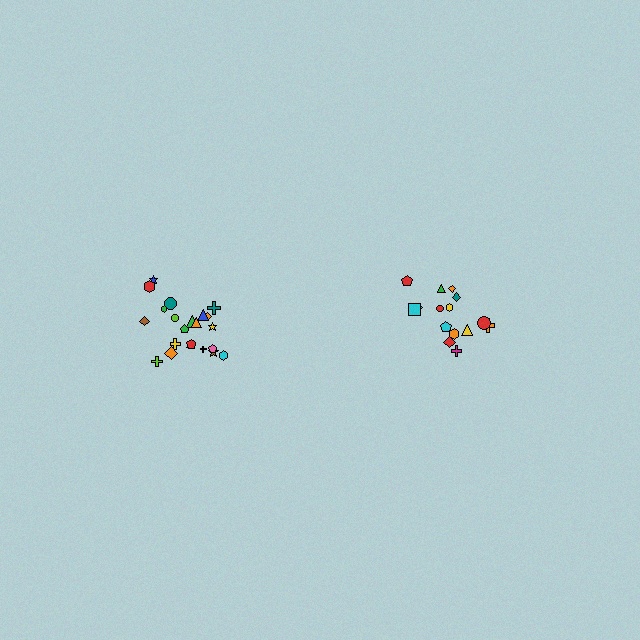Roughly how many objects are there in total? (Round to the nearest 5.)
Roughly 35 objects in total.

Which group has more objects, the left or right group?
The left group.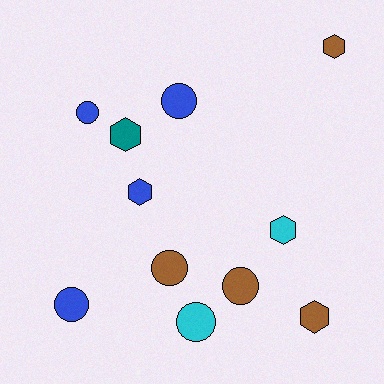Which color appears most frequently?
Blue, with 4 objects.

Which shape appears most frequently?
Circle, with 6 objects.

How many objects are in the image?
There are 11 objects.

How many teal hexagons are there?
There is 1 teal hexagon.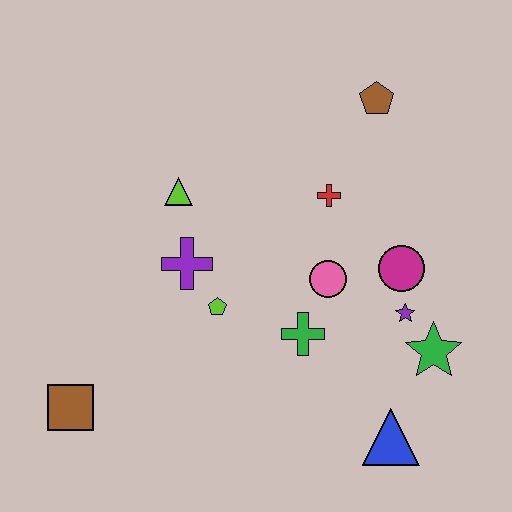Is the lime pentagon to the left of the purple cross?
No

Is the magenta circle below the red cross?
Yes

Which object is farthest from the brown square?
The brown pentagon is farthest from the brown square.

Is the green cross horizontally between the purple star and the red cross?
No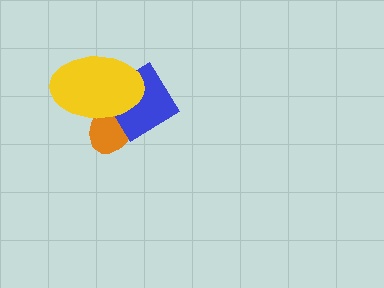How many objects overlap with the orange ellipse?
2 objects overlap with the orange ellipse.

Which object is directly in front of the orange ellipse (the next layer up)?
The blue diamond is directly in front of the orange ellipse.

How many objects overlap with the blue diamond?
2 objects overlap with the blue diamond.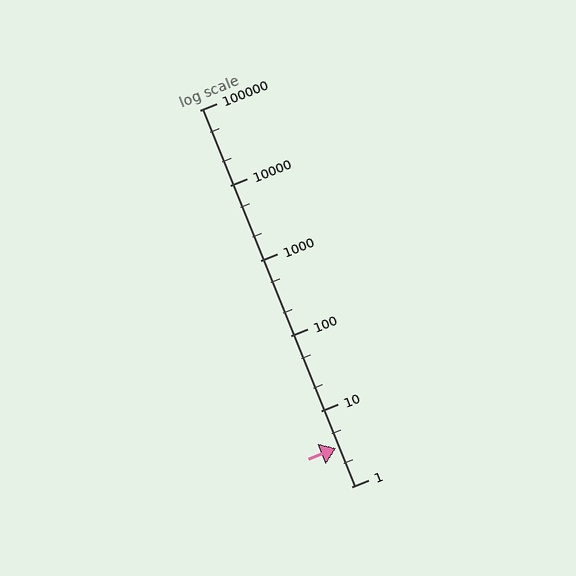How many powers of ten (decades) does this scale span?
The scale spans 5 decades, from 1 to 100000.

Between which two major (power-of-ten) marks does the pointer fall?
The pointer is between 1 and 10.